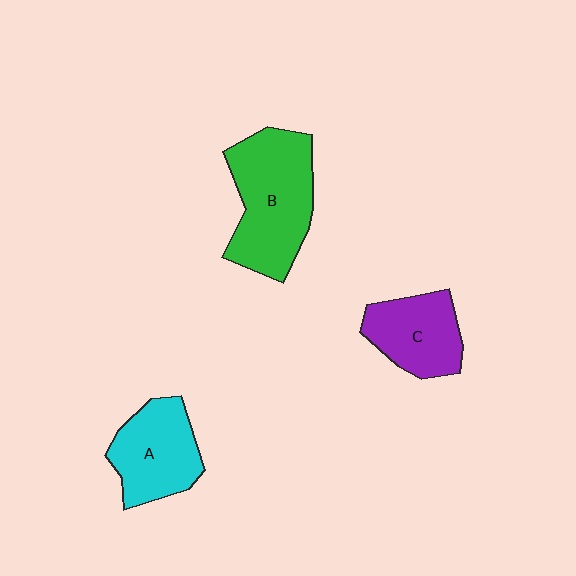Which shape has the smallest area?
Shape C (purple).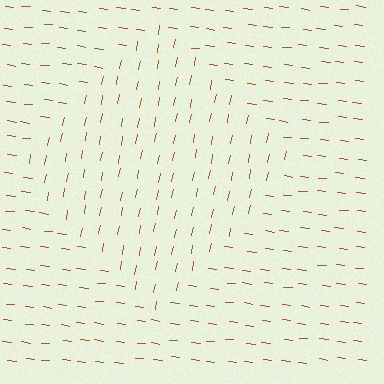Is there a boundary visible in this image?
Yes, there is a texture boundary formed by a change in line orientation.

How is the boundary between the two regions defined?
The boundary is defined purely by a change in line orientation (approximately 85 degrees difference). All lines are the same color and thickness.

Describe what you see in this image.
The image is filled with small brown line segments. A diamond region in the image has lines oriented differently from the surrounding lines, creating a visible texture boundary.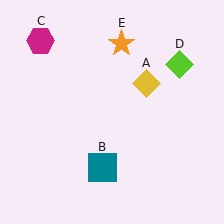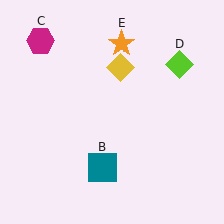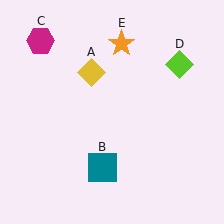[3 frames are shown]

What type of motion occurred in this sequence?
The yellow diamond (object A) rotated counterclockwise around the center of the scene.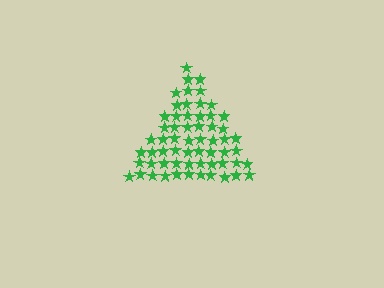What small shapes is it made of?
It is made of small stars.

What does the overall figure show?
The overall figure shows a triangle.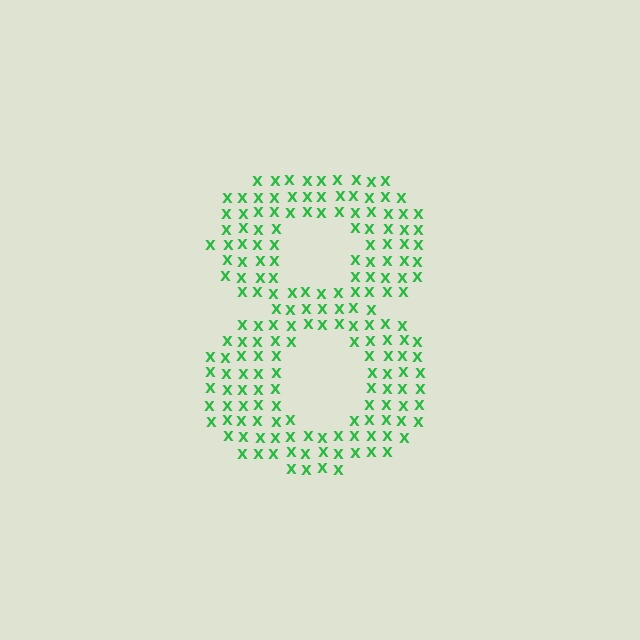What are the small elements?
The small elements are letter X's.